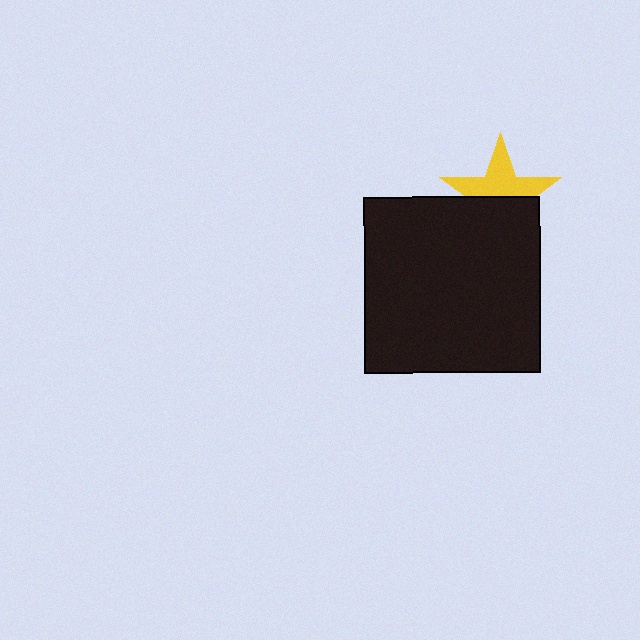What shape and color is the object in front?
The object in front is a black square.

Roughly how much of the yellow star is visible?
About half of it is visible (roughly 54%).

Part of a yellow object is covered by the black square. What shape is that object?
It is a star.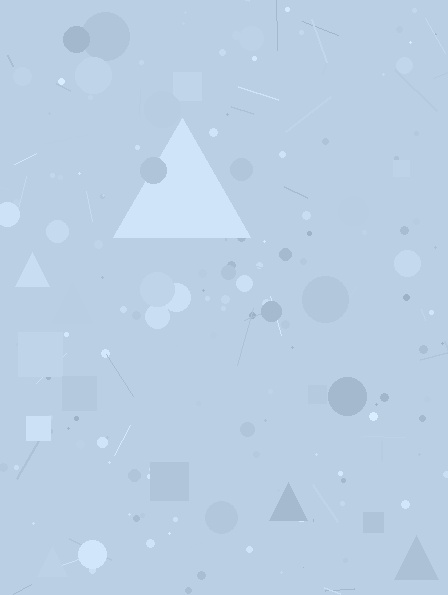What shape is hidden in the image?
A triangle is hidden in the image.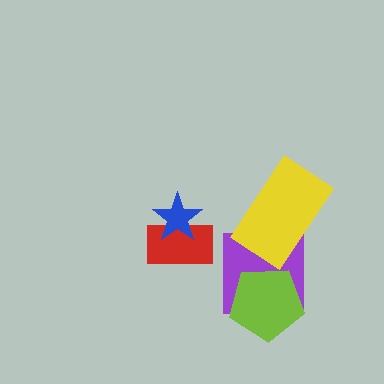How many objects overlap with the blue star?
1 object overlaps with the blue star.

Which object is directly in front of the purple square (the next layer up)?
The lime pentagon is directly in front of the purple square.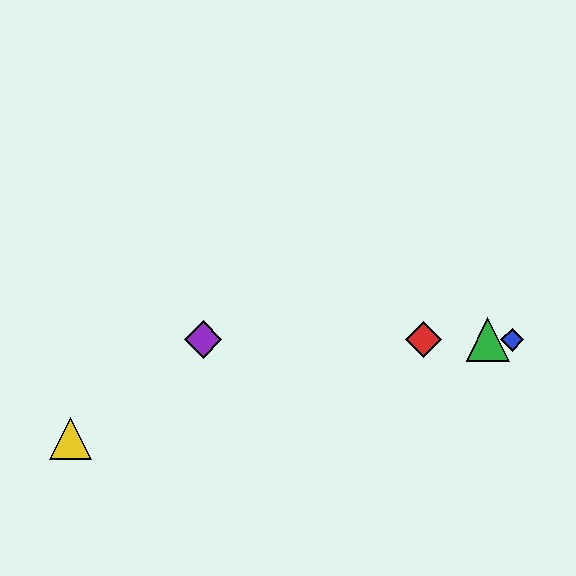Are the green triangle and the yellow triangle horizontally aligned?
No, the green triangle is at y≈340 and the yellow triangle is at y≈439.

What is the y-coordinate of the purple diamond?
The purple diamond is at y≈340.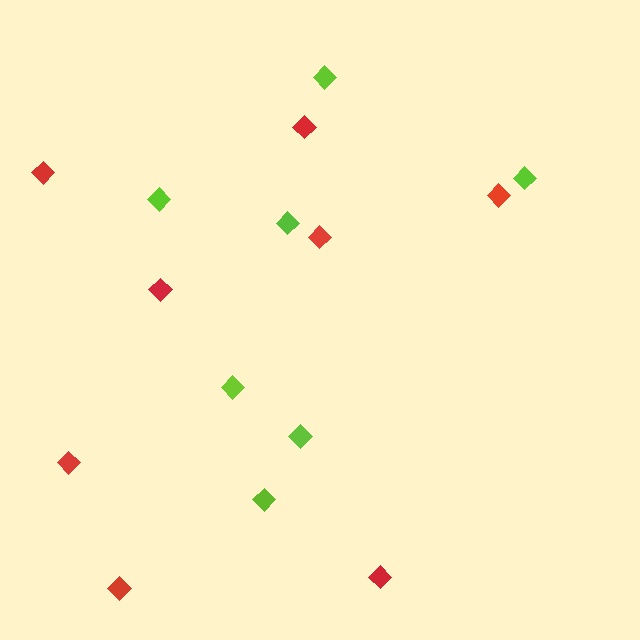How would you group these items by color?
There are 2 groups: one group of lime diamonds (7) and one group of red diamonds (8).